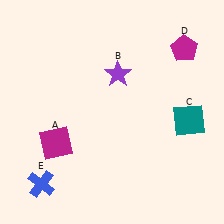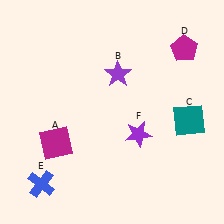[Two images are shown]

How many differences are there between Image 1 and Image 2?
There is 1 difference between the two images.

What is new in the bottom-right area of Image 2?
A purple star (F) was added in the bottom-right area of Image 2.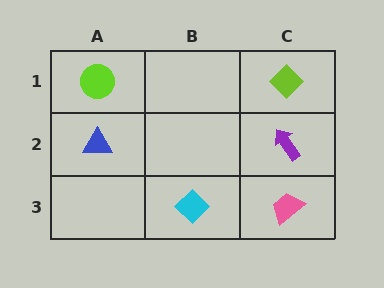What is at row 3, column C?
A pink trapezoid.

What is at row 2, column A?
A blue triangle.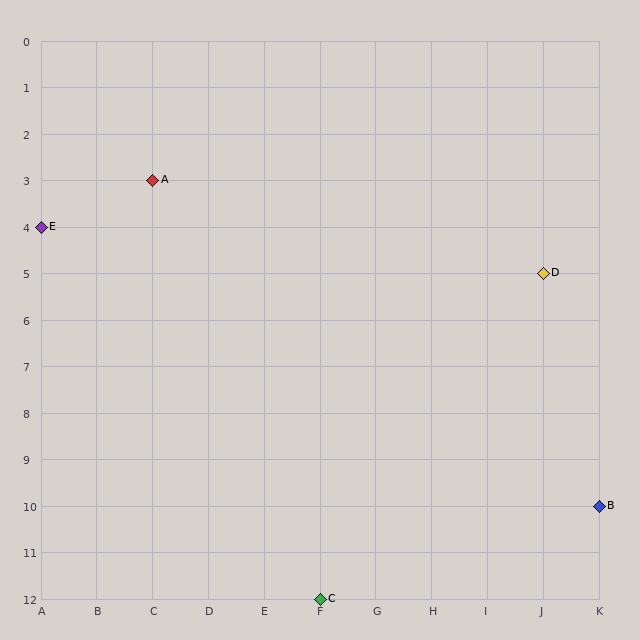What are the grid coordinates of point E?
Point E is at grid coordinates (A, 4).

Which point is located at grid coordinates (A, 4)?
Point E is at (A, 4).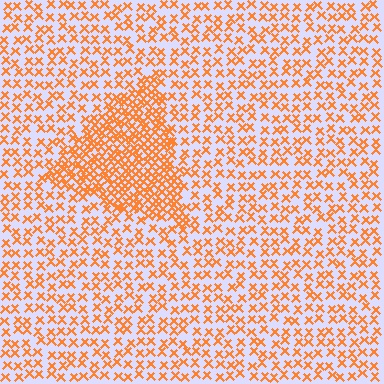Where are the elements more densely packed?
The elements are more densely packed inside the triangle boundary.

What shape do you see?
I see a triangle.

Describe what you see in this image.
The image contains small orange elements arranged at two different densities. A triangle-shaped region is visible where the elements are more densely packed than the surrounding area.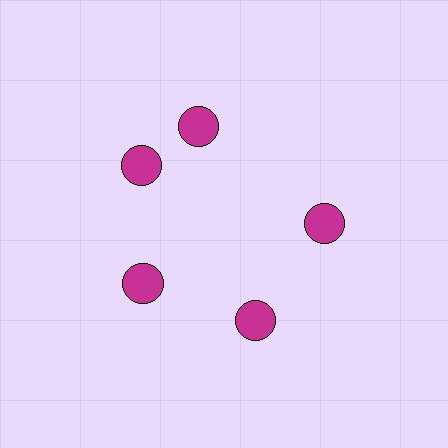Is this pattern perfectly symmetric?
No. The 5 magenta circles are arranged in a ring, but one element near the 1 o'clock position is rotated out of alignment along the ring, breaking the 5-fold rotational symmetry.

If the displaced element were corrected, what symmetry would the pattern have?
It would have 5-fold rotational symmetry — the pattern would map onto itself every 72 degrees.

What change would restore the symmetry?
The symmetry would be restored by rotating it back into even spacing with its neighbors so that all 5 circles sit at equal angles and equal distance from the center.